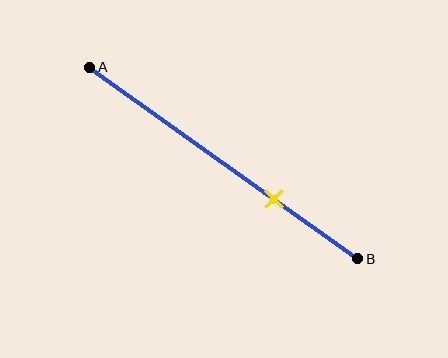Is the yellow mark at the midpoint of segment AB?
No, the mark is at about 70% from A, not at the 50% midpoint.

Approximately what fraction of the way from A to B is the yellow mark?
The yellow mark is approximately 70% of the way from A to B.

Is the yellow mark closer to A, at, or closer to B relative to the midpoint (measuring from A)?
The yellow mark is closer to point B than the midpoint of segment AB.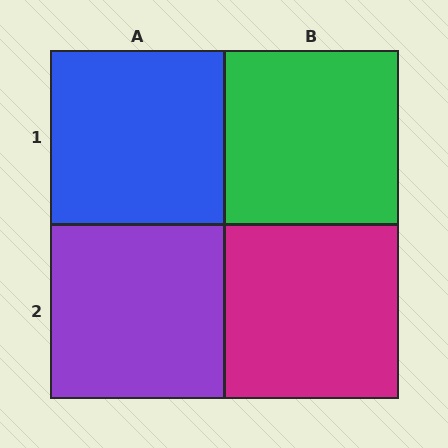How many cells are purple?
1 cell is purple.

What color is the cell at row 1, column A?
Blue.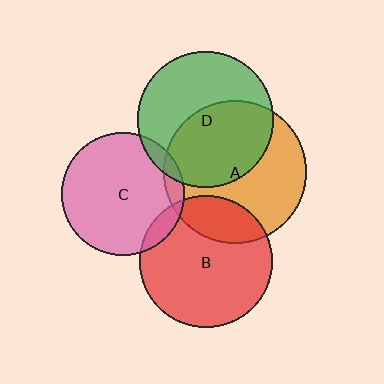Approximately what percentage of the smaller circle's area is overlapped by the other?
Approximately 10%.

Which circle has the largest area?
Circle A (orange).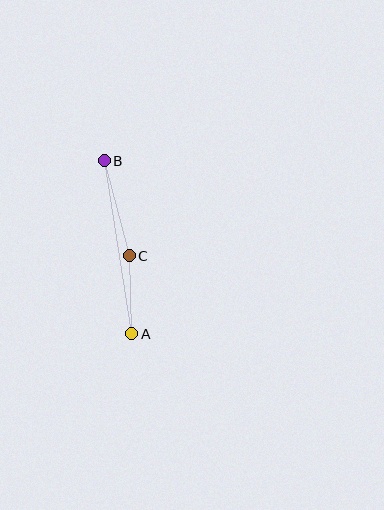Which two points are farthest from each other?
Points A and B are farthest from each other.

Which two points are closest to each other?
Points A and C are closest to each other.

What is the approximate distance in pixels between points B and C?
The distance between B and C is approximately 98 pixels.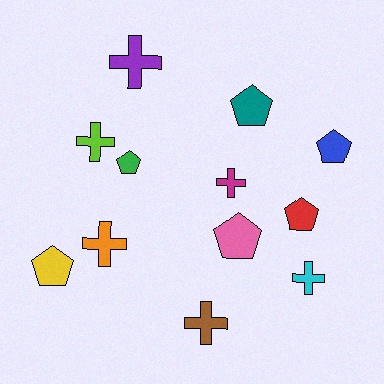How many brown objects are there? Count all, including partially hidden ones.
There is 1 brown object.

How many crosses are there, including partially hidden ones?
There are 6 crosses.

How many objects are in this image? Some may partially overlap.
There are 12 objects.